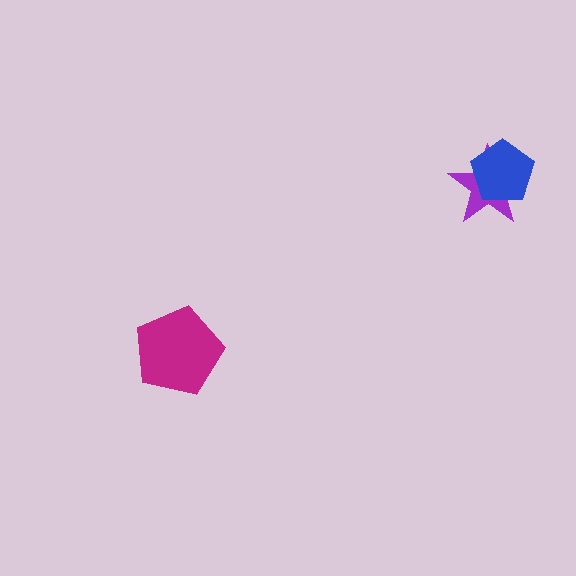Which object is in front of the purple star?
The blue pentagon is in front of the purple star.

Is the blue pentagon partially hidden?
No, no other shape covers it.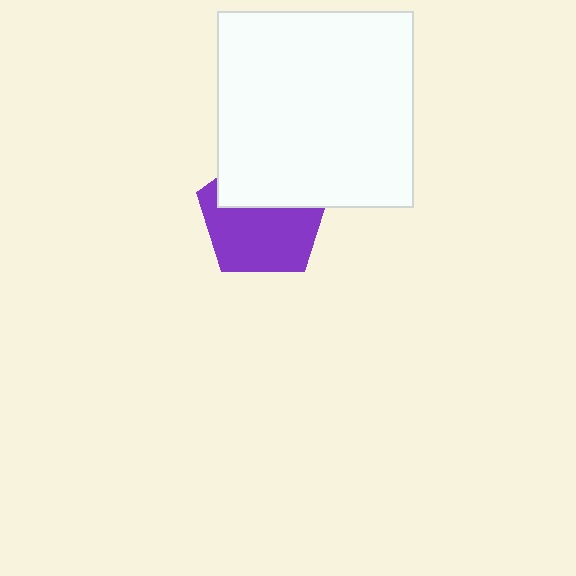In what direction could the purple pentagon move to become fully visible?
The purple pentagon could move down. That would shift it out from behind the white square entirely.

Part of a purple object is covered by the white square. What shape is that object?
It is a pentagon.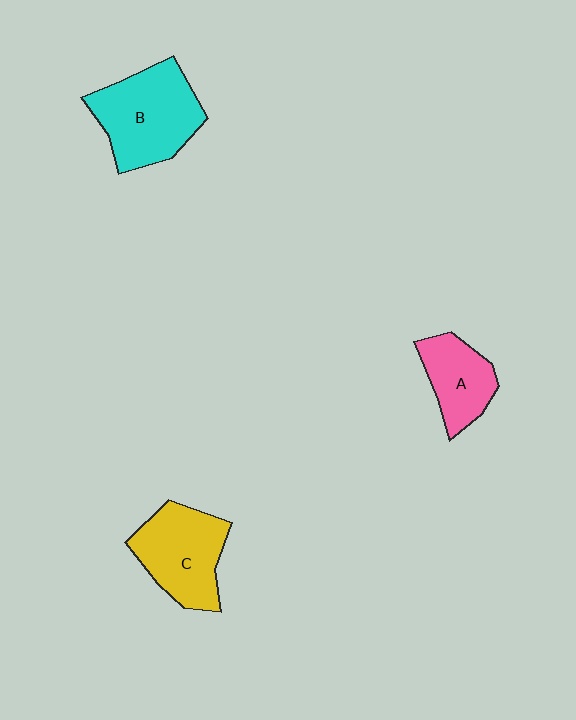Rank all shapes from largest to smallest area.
From largest to smallest: B (cyan), C (yellow), A (pink).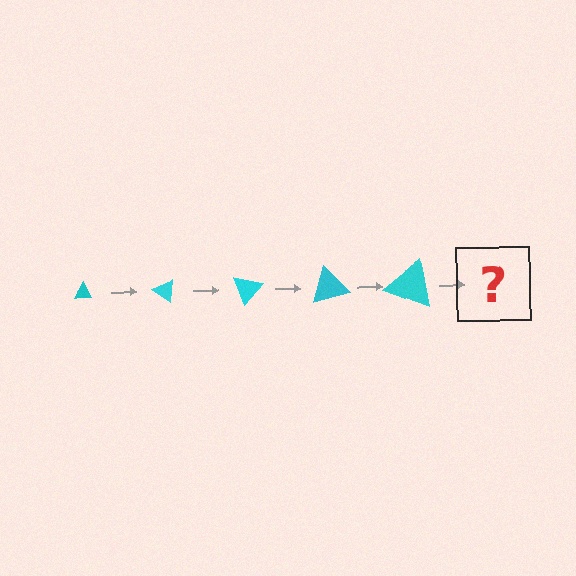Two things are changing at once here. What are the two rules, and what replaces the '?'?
The two rules are that the triangle grows larger each step and it rotates 35 degrees each step. The '?' should be a triangle, larger than the previous one and rotated 175 degrees from the start.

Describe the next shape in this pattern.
It should be a triangle, larger than the previous one and rotated 175 degrees from the start.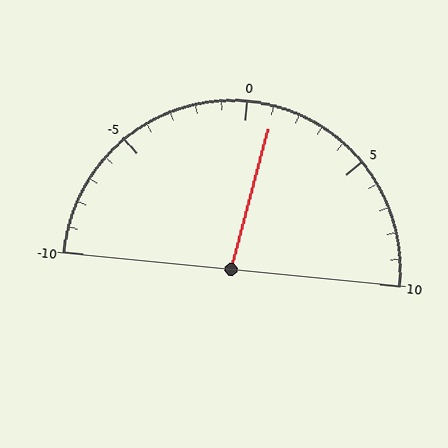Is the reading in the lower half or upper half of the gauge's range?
The reading is in the upper half of the range (-10 to 10).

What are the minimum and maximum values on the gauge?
The gauge ranges from -10 to 10.